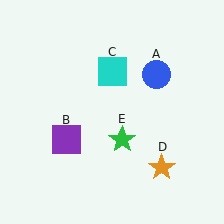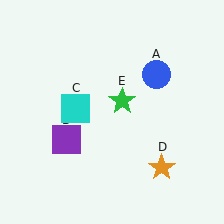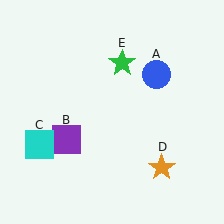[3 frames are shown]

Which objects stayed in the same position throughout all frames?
Blue circle (object A) and purple square (object B) and orange star (object D) remained stationary.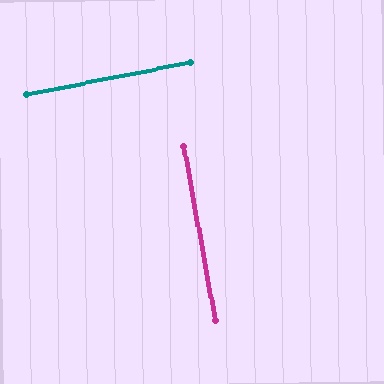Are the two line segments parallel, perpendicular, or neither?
Perpendicular — they meet at approximately 89°.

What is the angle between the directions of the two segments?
Approximately 89 degrees.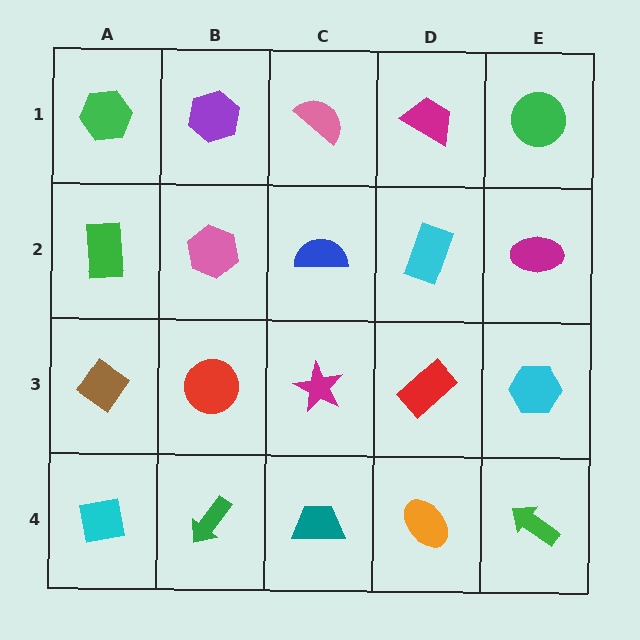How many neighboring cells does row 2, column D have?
4.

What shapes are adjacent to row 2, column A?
A green hexagon (row 1, column A), a brown diamond (row 3, column A), a pink hexagon (row 2, column B).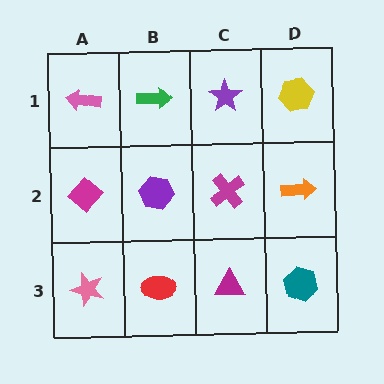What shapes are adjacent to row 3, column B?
A purple hexagon (row 2, column B), a pink star (row 3, column A), a magenta triangle (row 3, column C).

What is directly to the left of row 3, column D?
A magenta triangle.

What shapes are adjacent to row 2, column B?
A green arrow (row 1, column B), a red ellipse (row 3, column B), a magenta diamond (row 2, column A), a magenta cross (row 2, column C).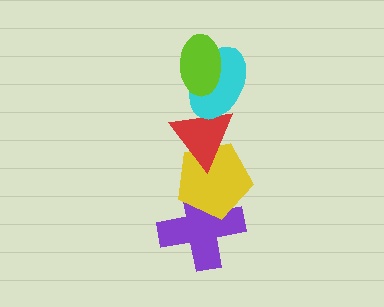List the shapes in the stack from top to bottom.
From top to bottom: the lime ellipse, the cyan ellipse, the red triangle, the yellow pentagon, the purple cross.